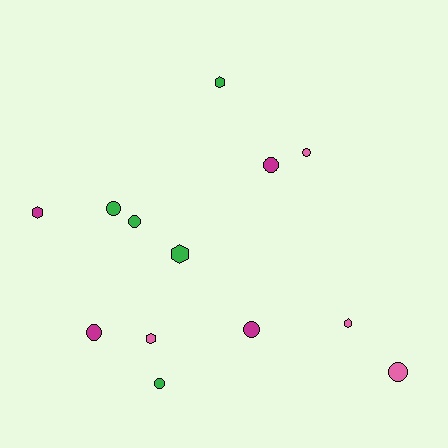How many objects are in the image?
There are 13 objects.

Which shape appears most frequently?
Circle, with 8 objects.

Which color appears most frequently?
Green, with 5 objects.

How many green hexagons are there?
There are 2 green hexagons.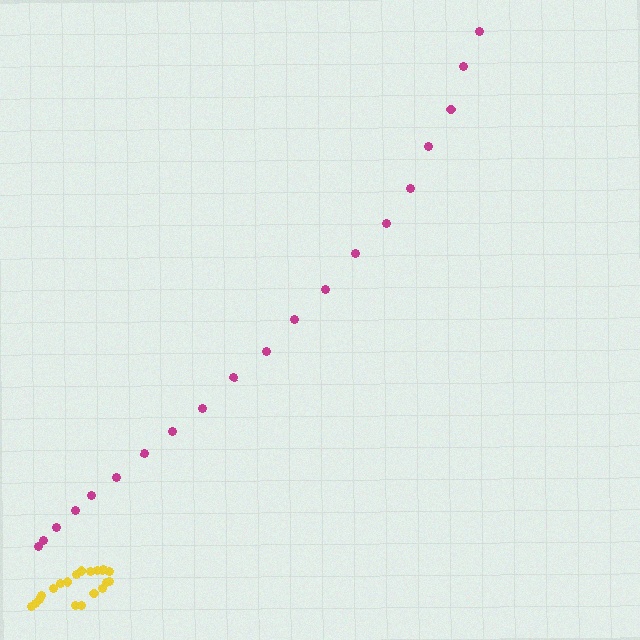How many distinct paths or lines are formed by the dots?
There are 2 distinct paths.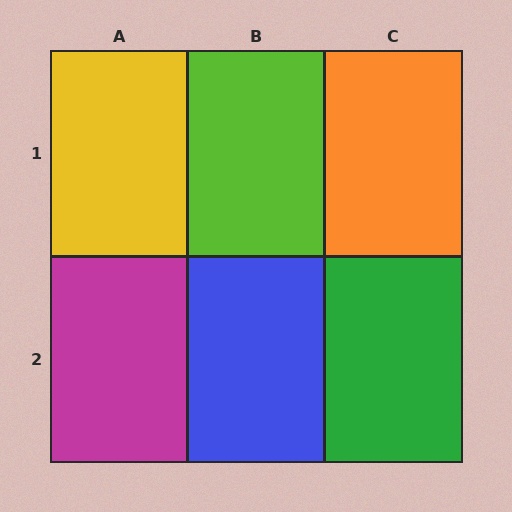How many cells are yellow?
1 cell is yellow.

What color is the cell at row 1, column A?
Yellow.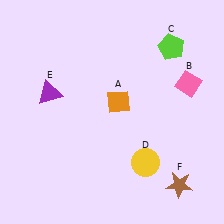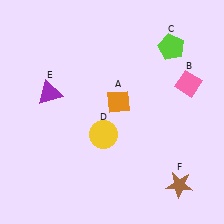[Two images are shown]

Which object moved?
The yellow circle (D) moved left.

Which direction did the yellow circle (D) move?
The yellow circle (D) moved left.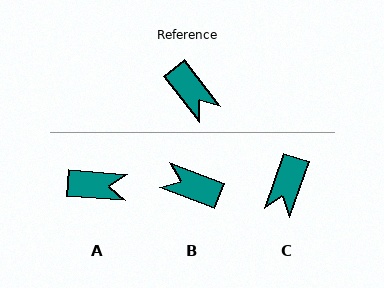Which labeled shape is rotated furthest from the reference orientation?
B, about 149 degrees away.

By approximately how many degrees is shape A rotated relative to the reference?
Approximately 47 degrees counter-clockwise.